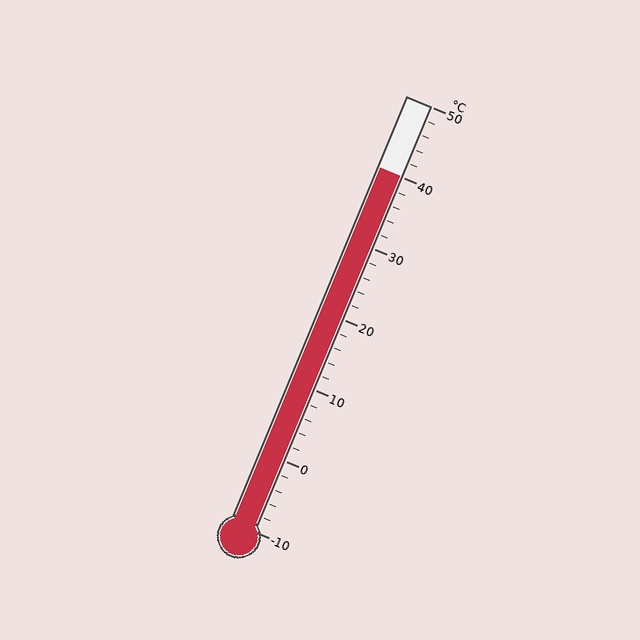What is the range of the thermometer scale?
The thermometer scale ranges from -10°C to 50°C.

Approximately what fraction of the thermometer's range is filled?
The thermometer is filled to approximately 85% of its range.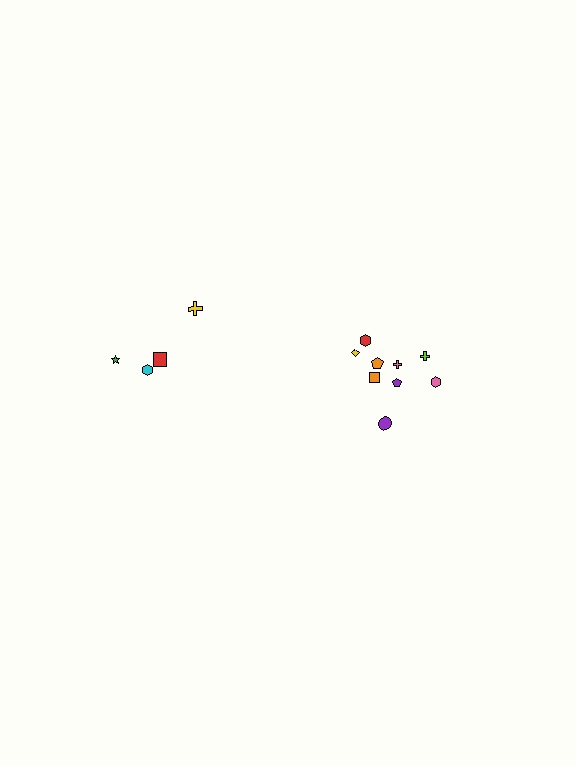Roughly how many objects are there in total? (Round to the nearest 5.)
Roughly 15 objects in total.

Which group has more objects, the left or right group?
The right group.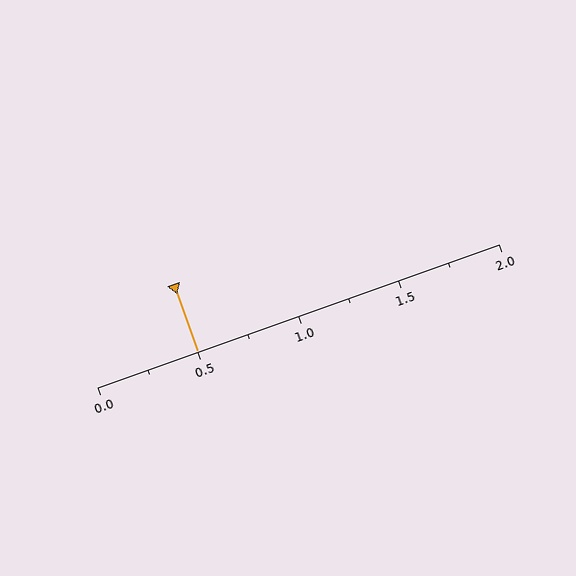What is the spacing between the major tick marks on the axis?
The major ticks are spaced 0.5 apart.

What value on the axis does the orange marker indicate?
The marker indicates approximately 0.5.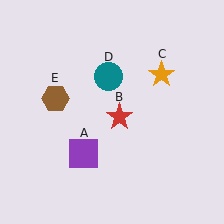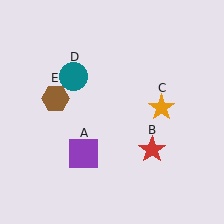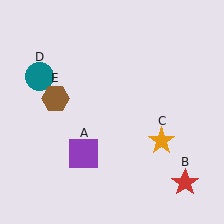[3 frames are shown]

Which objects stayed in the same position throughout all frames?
Purple square (object A) and brown hexagon (object E) remained stationary.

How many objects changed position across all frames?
3 objects changed position: red star (object B), orange star (object C), teal circle (object D).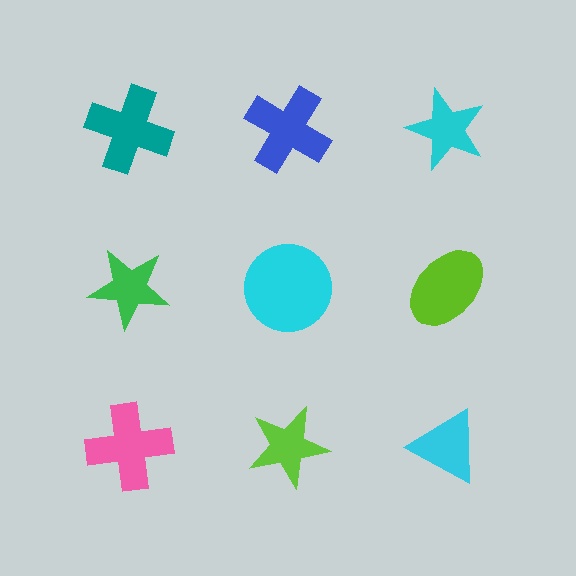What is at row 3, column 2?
A lime star.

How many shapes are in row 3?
3 shapes.